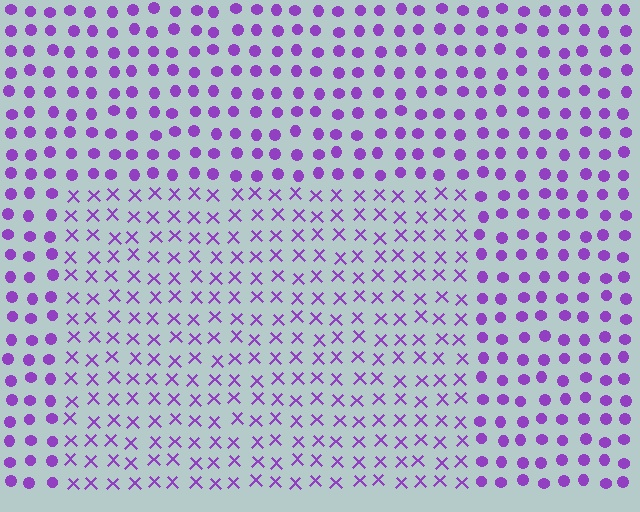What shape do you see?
I see a rectangle.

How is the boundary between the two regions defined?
The boundary is defined by a change in element shape: X marks inside vs. circles outside. All elements share the same color and spacing.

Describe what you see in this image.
The image is filled with small purple elements arranged in a uniform grid. A rectangle-shaped region contains X marks, while the surrounding area contains circles. The boundary is defined purely by the change in element shape.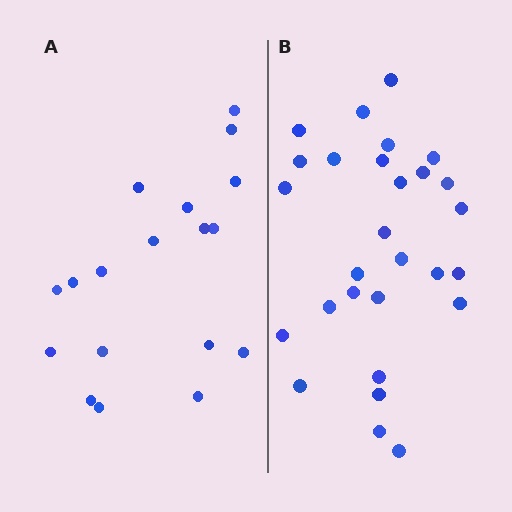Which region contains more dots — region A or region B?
Region B (the right region) has more dots.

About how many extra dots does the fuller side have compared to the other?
Region B has roughly 10 or so more dots than region A.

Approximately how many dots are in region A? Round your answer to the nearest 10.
About 20 dots. (The exact count is 18, which rounds to 20.)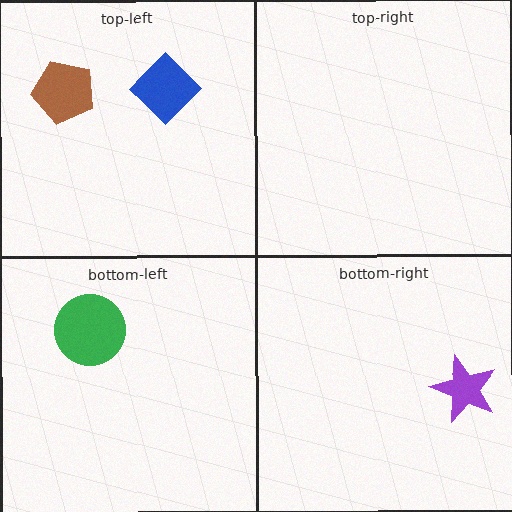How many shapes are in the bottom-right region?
1.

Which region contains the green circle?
The bottom-left region.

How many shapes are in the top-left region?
2.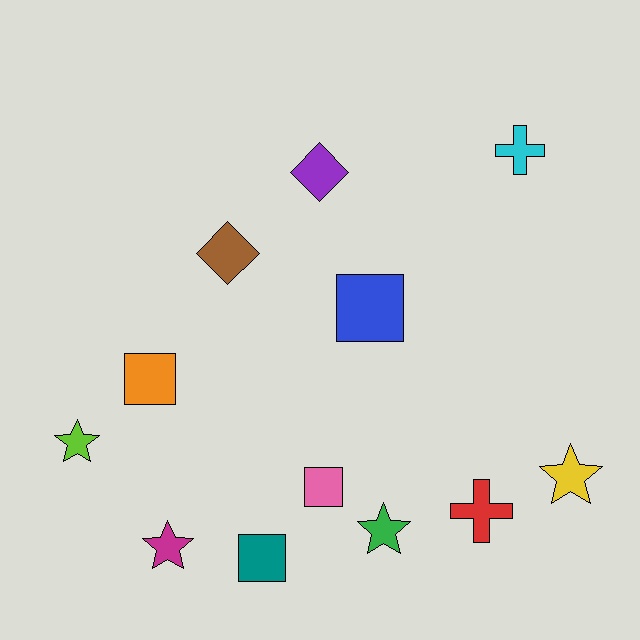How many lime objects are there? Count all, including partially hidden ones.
There is 1 lime object.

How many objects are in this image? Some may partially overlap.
There are 12 objects.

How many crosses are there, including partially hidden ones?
There are 2 crosses.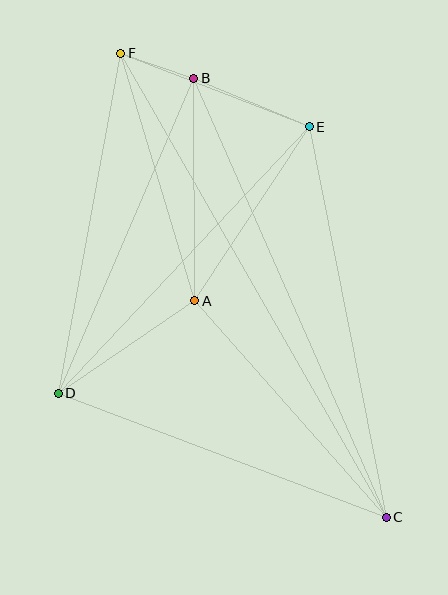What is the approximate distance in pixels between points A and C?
The distance between A and C is approximately 289 pixels.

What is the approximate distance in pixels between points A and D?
The distance between A and D is approximately 165 pixels.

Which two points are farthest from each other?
Points C and F are farthest from each other.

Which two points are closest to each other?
Points B and F are closest to each other.